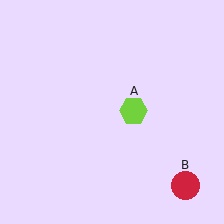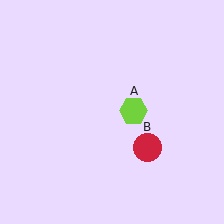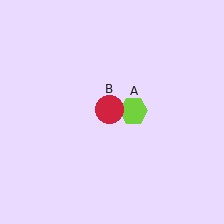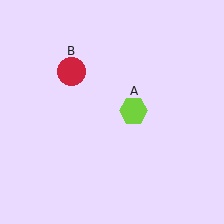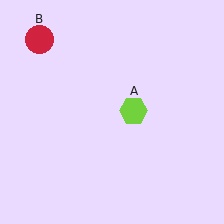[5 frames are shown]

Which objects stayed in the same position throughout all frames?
Lime hexagon (object A) remained stationary.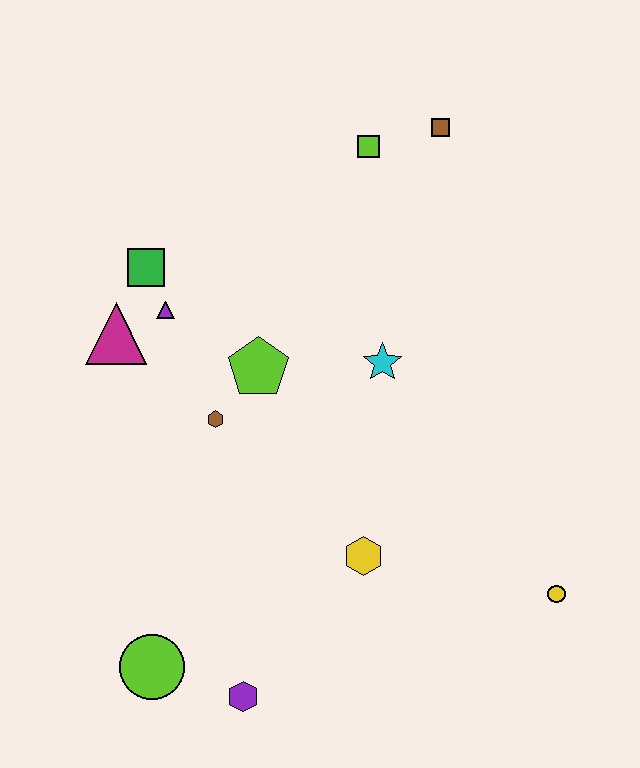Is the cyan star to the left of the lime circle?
No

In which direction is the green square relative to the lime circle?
The green square is above the lime circle.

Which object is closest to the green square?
The purple triangle is closest to the green square.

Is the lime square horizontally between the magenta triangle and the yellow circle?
Yes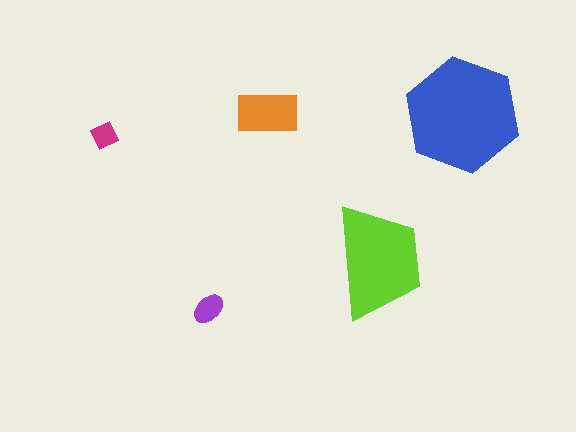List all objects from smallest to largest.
The magenta diamond, the purple ellipse, the orange rectangle, the lime trapezoid, the blue hexagon.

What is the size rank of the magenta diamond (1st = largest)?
5th.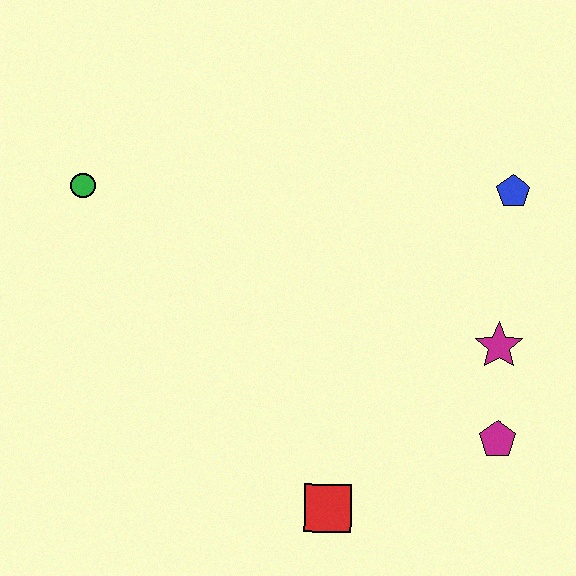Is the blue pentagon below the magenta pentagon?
No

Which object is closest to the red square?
The magenta pentagon is closest to the red square.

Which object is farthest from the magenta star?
The green circle is farthest from the magenta star.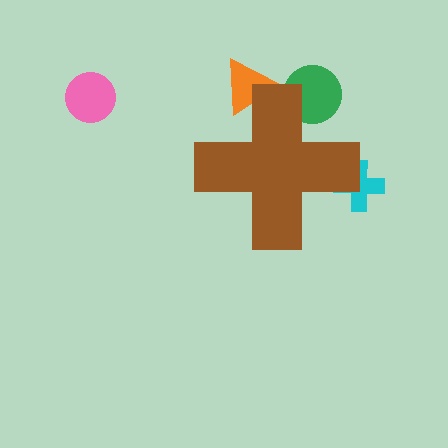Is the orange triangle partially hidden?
Yes, the orange triangle is partially hidden behind the brown cross.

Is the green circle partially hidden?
Yes, the green circle is partially hidden behind the brown cross.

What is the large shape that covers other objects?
A brown cross.